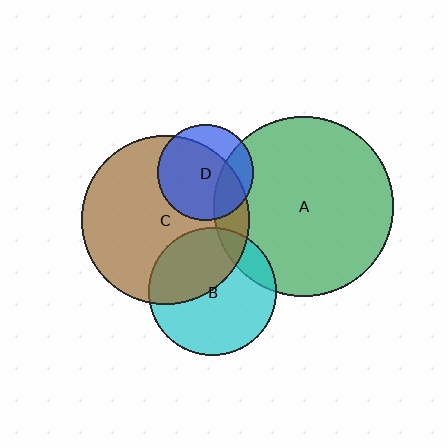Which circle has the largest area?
Circle A (green).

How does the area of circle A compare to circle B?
Approximately 2.0 times.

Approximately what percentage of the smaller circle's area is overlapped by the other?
Approximately 10%.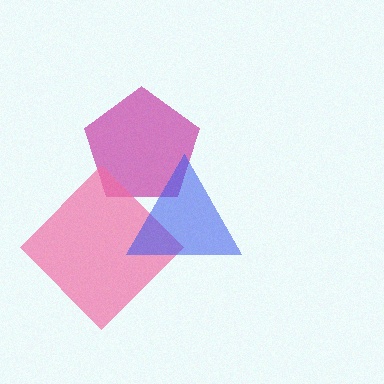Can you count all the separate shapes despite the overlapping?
Yes, there are 3 separate shapes.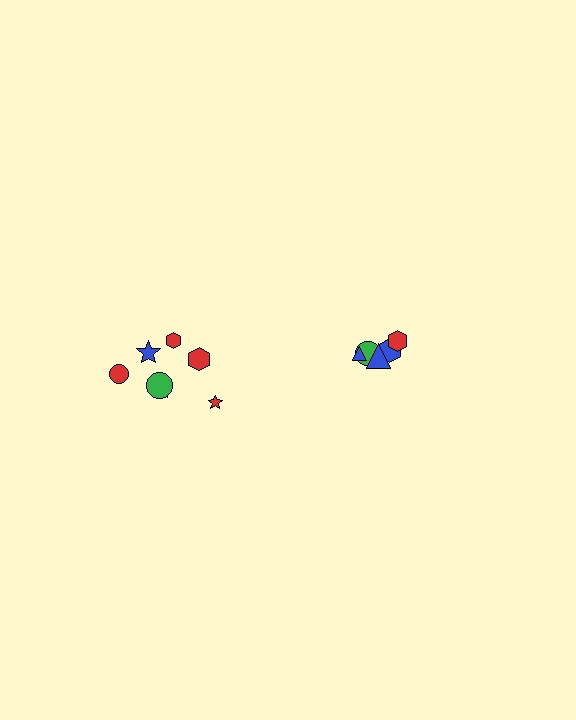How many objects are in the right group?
There are 5 objects.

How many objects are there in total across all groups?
There are 12 objects.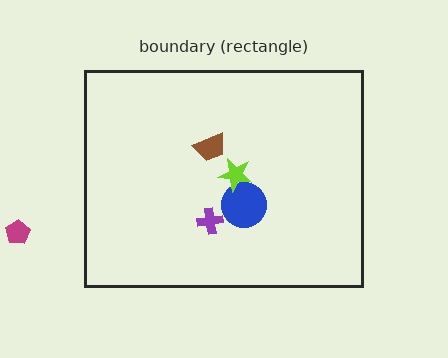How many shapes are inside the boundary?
4 inside, 1 outside.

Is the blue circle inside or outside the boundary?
Inside.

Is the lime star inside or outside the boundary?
Inside.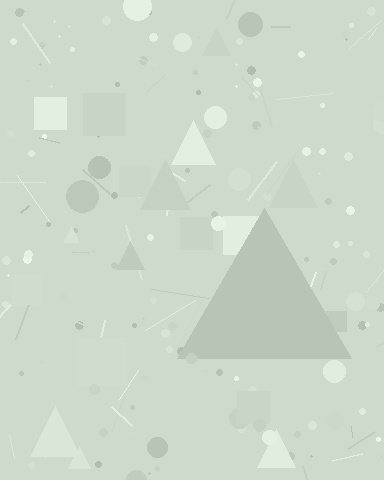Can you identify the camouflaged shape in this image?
The camouflaged shape is a triangle.